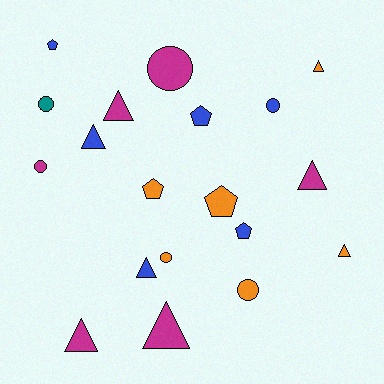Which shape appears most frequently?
Triangle, with 8 objects.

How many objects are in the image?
There are 19 objects.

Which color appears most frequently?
Magenta, with 6 objects.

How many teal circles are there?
There is 1 teal circle.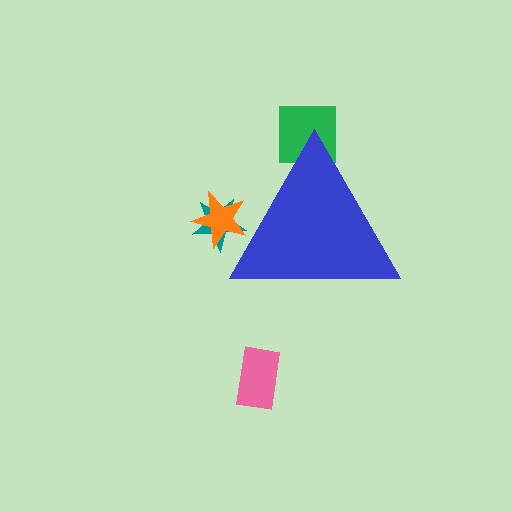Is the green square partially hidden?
Yes, the green square is partially hidden behind the blue triangle.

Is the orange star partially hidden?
Yes, the orange star is partially hidden behind the blue triangle.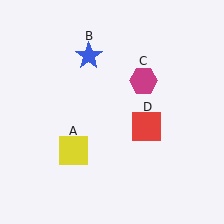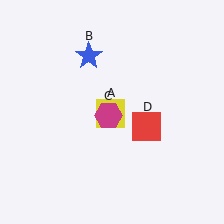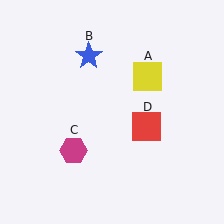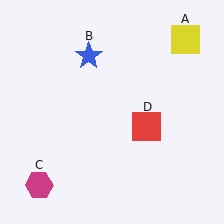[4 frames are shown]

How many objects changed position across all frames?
2 objects changed position: yellow square (object A), magenta hexagon (object C).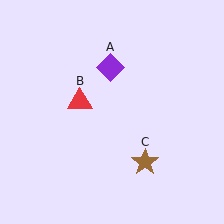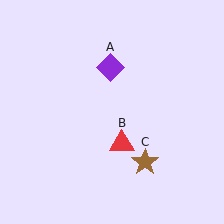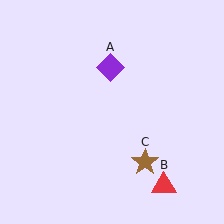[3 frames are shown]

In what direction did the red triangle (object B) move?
The red triangle (object B) moved down and to the right.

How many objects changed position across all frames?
1 object changed position: red triangle (object B).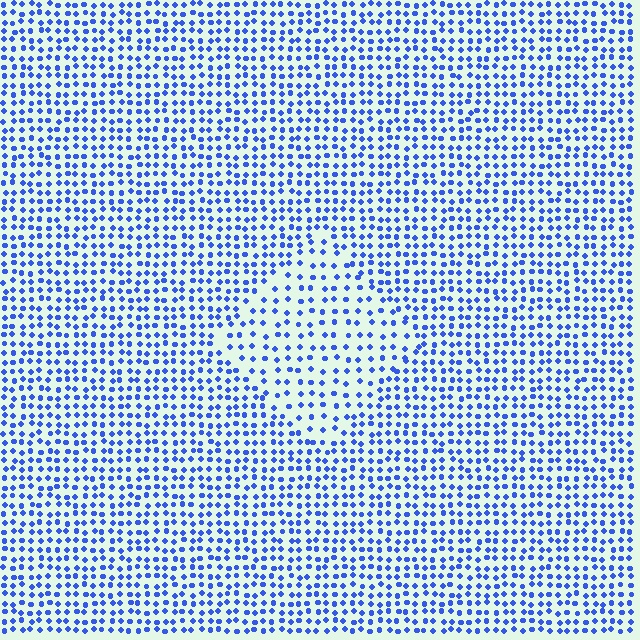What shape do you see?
I see a diamond.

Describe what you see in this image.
The image contains small blue elements arranged at two different densities. A diamond-shaped region is visible where the elements are less densely packed than the surrounding area.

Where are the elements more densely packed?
The elements are more densely packed outside the diamond boundary.